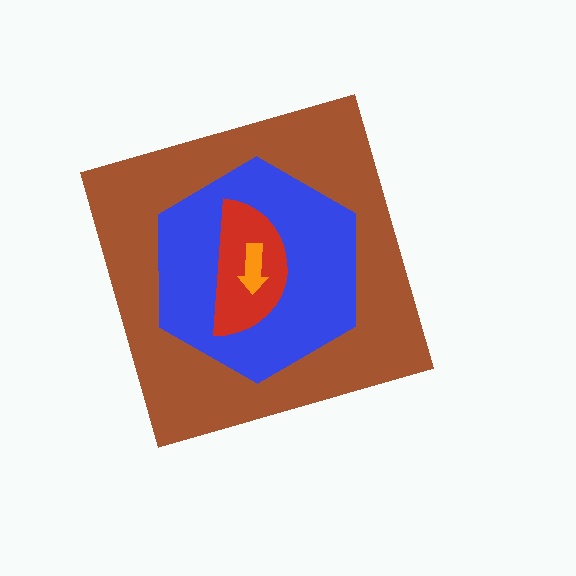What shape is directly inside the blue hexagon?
The red semicircle.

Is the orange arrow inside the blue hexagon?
Yes.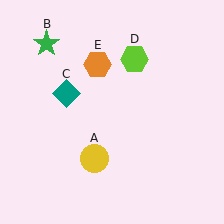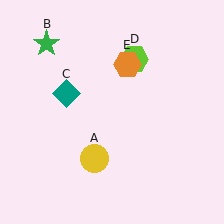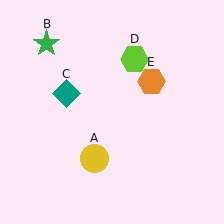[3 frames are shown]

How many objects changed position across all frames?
1 object changed position: orange hexagon (object E).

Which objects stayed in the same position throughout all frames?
Yellow circle (object A) and green star (object B) and teal diamond (object C) and lime hexagon (object D) remained stationary.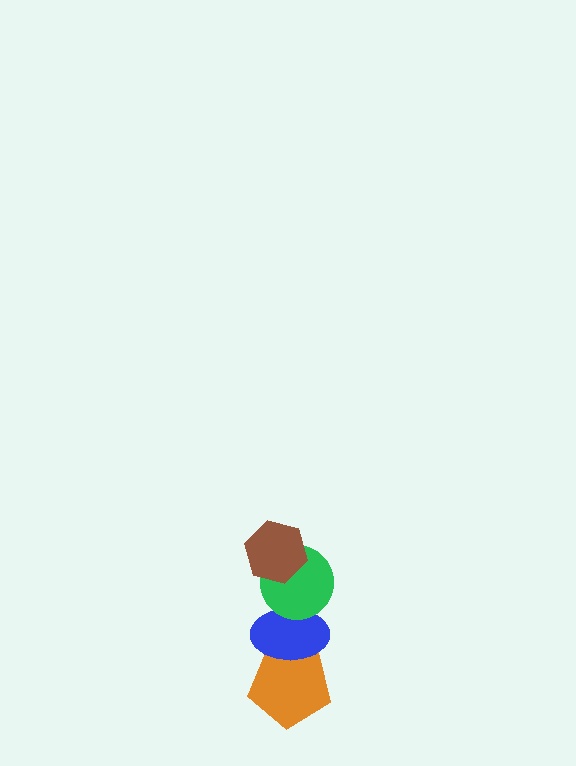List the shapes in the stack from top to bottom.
From top to bottom: the brown hexagon, the green circle, the blue ellipse, the orange pentagon.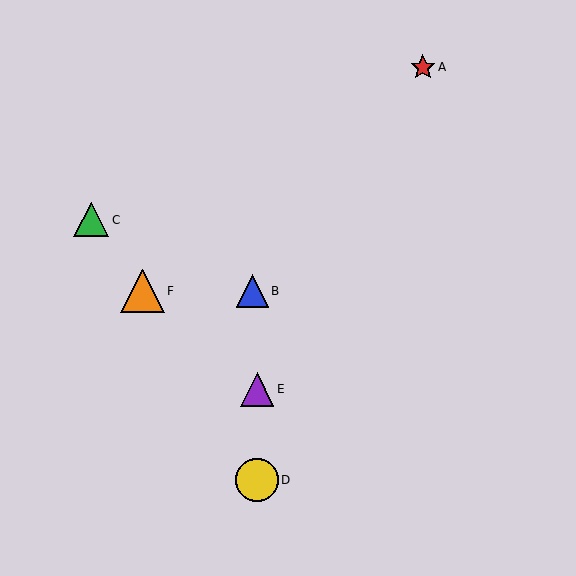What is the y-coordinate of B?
Object B is at y≈291.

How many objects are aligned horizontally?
2 objects (B, F) are aligned horizontally.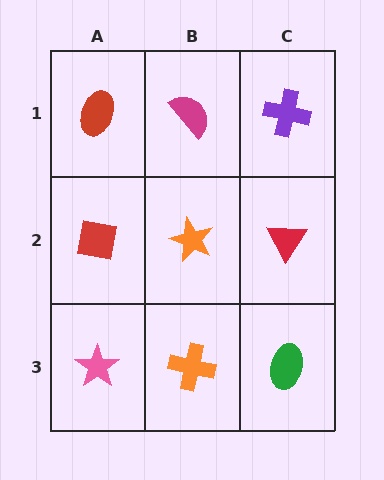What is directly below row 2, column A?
A pink star.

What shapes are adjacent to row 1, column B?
An orange star (row 2, column B), a red ellipse (row 1, column A), a purple cross (row 1, column C).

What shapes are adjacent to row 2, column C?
A purple cross (row 1, column C), a green ellipse (row 3, column C), an orange star (row 2, column B).